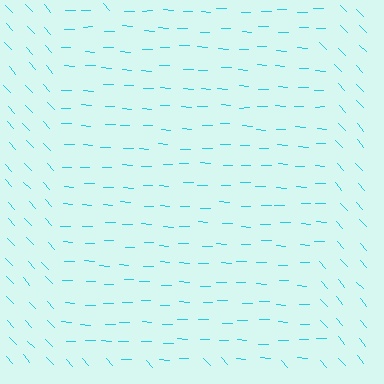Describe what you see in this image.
The image is filled with small cyan line segments. A rectangle region in the image has lines oriented differently from the surrounding lines, creating a visible texture boundary.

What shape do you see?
I see a rectangle.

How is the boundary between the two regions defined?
The boundary is defined purely by a change in line orientation (approximately 45 degrees difference). All lines are the same color and thickness.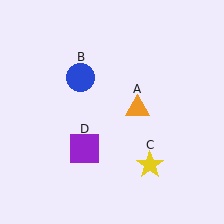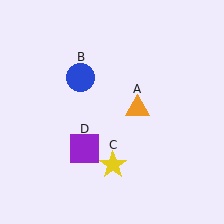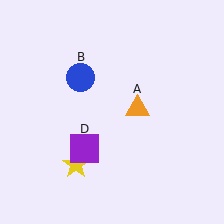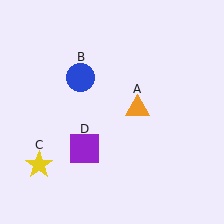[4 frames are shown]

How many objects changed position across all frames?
1 object changed position: yellow star (object C).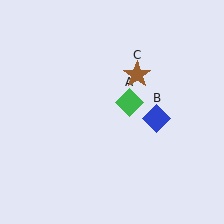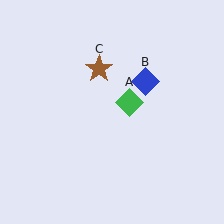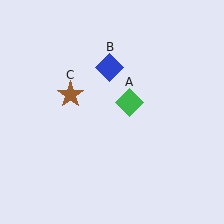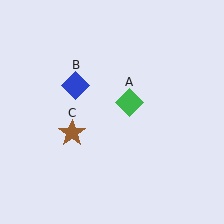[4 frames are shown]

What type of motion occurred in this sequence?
The blue diamond (object B), brown star (object C) rotated counterclockwise around the center of the scene.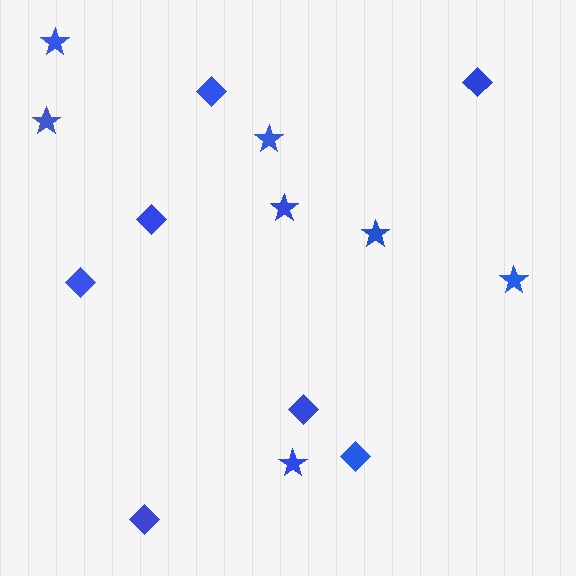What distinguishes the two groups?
There are 2 groups: one group of diamonds (7) and one group of stars (7).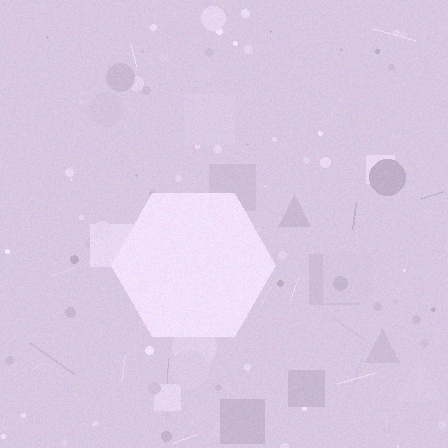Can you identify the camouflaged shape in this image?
The camouflaged shape is a hexagon.